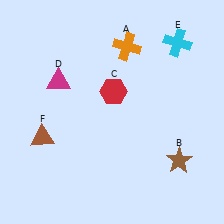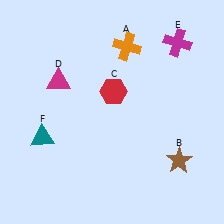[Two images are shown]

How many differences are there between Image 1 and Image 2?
There are 2 differences between the two images.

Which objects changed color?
E changed from cyan to magenta. F changed from brown to teal.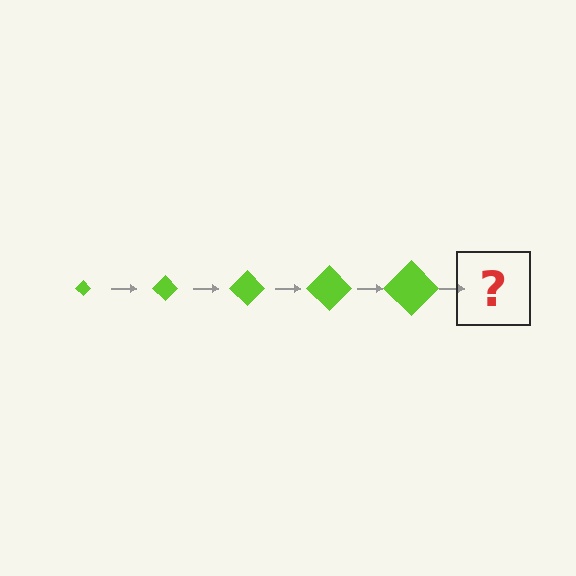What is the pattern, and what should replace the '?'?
The pattern is that the diamond gets progressively larger each step. The '?' should be a lime diamond, larger than the previous one.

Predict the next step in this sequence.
The next step is a lime diamond, larger than the previous one.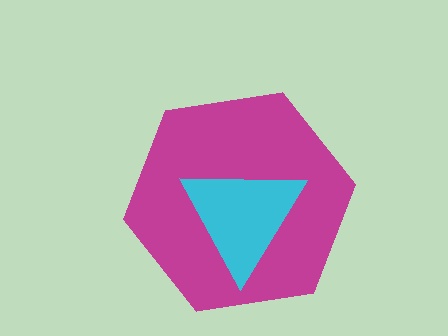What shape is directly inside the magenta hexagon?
The cyan triangle.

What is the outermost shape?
The magenta hexagon.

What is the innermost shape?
The cyan triangle.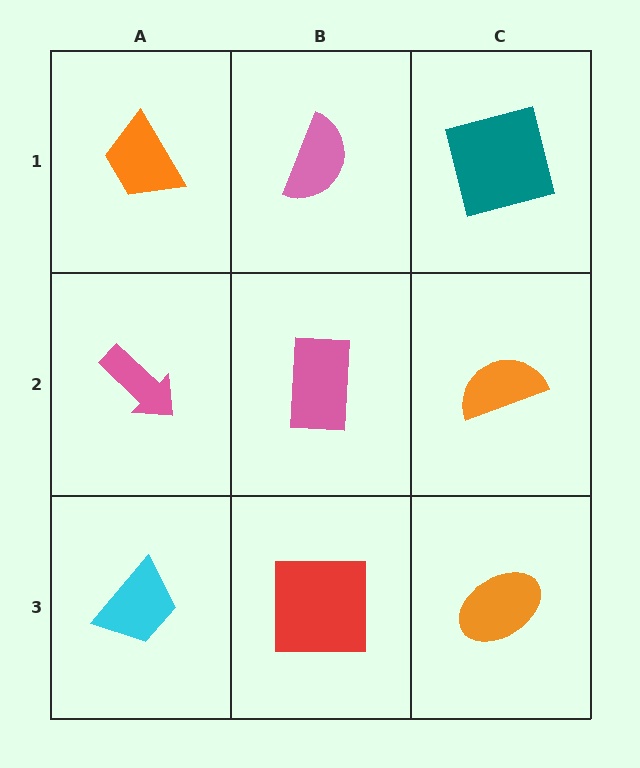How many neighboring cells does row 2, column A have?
3.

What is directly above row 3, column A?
A pink arrow.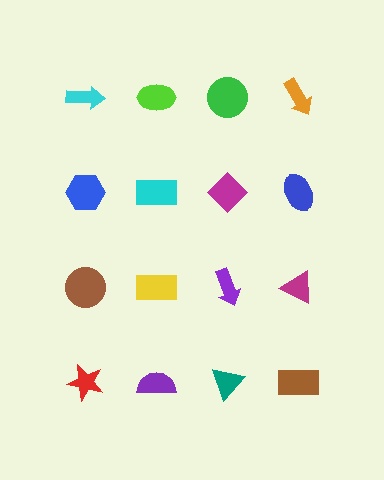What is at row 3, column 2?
A yellow rectangle.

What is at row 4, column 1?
A red star.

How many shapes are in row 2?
4 shapes.